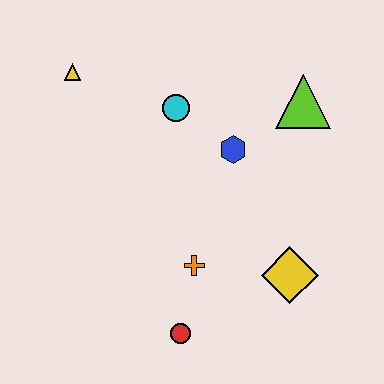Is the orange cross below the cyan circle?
Yes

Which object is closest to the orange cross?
The red circle is closest to the orange cross.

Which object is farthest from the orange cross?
The yellow triangle is farthest from the orange cross.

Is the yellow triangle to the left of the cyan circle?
Yes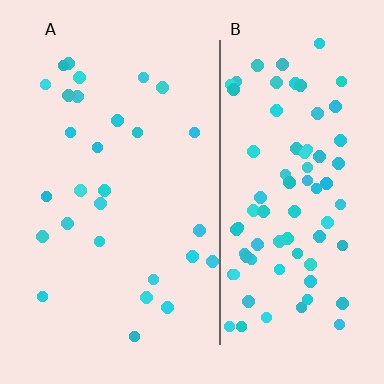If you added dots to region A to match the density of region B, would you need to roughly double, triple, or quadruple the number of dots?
Approximately triple.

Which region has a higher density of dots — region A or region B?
B (the right).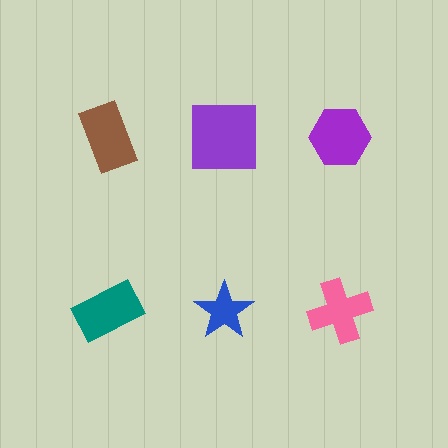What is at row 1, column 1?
A brown rectangle.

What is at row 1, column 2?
A purple square.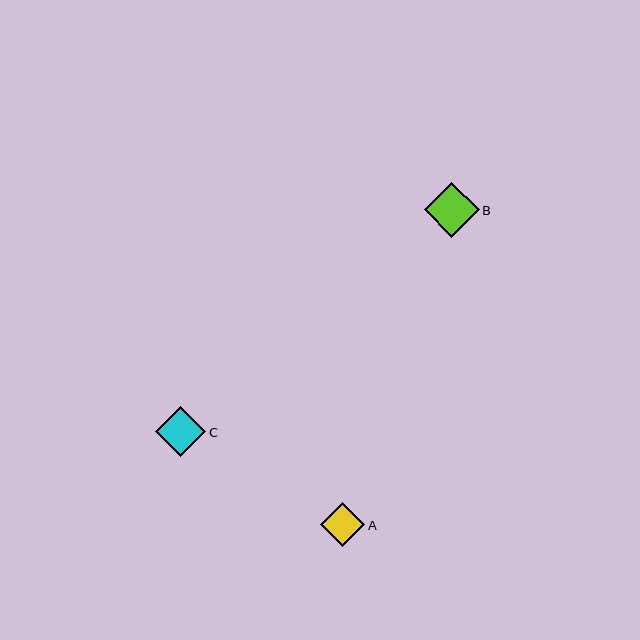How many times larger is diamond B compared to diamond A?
Diamond B is approximately 1.2 times the size of diamond A.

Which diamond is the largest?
Diamond B is the largest with a size of approximately 55 pixels.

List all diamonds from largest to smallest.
From largest to smallest: B, C, A.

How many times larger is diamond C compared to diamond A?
Diamond C is approximately 1.1 times the size of diamond A.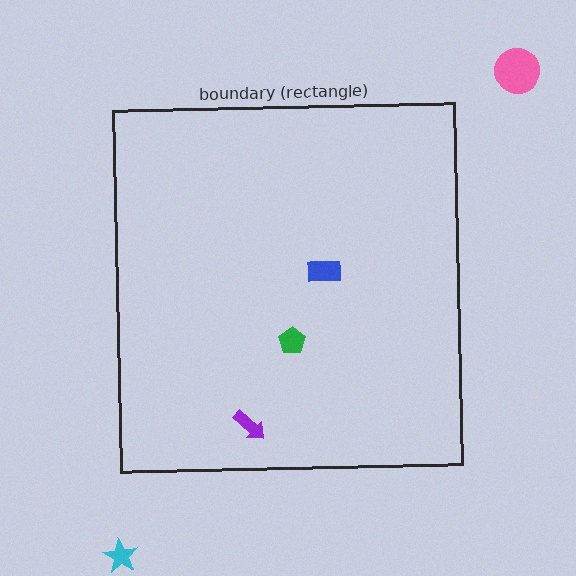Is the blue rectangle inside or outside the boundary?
Inside.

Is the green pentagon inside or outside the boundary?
Inside.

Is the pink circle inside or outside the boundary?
Outside.